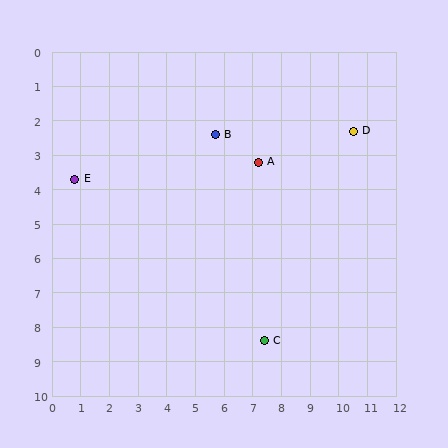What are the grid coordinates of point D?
Point D is at approximately (10.5, 2.3).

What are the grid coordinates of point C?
Point C is at approximately (7.4, 8.4).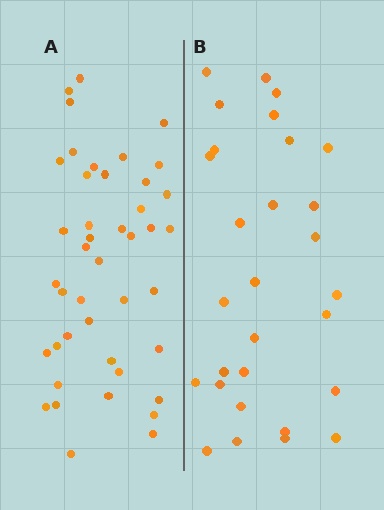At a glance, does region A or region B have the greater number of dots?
Region A (the left region) has more dots.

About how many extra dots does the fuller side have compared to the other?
Region A has approximately 15 more dots than region B.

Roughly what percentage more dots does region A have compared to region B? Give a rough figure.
About 50% more.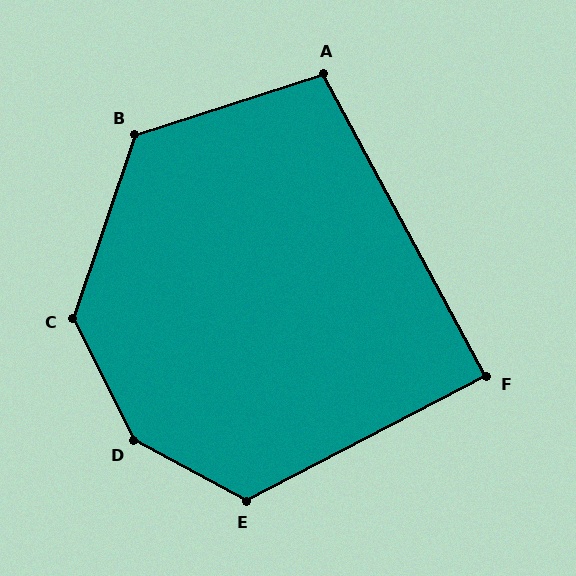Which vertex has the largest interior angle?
D, at approximately 145 degrees.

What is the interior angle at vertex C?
Approximately 135 degrees (obtuse).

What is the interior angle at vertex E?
Approximately 124 degrees (obtuse).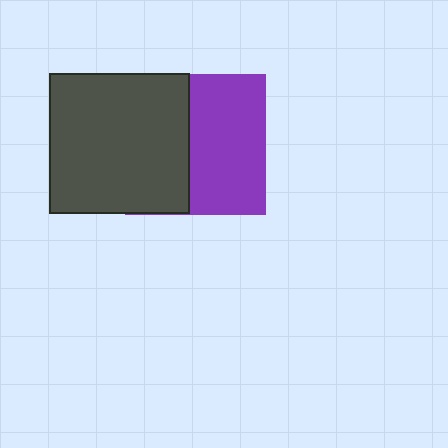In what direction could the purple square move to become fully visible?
The purple square could move right. That would shift it out from behind the dark gray square entirely.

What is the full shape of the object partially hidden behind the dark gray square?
The partially hidden object is a purple square.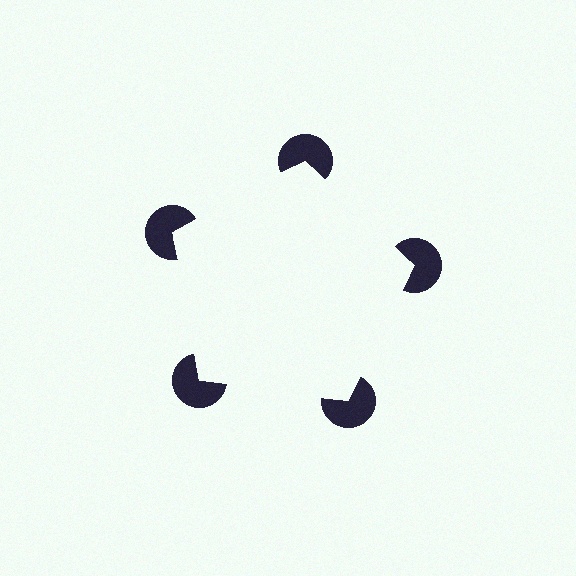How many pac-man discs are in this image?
There are 5 — one at each vertex of the illusory pentagon.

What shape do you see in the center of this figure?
An illusory pentagon — its edges are inferred from the aligned wedge cuts in the pac-man discs, not physically drawn.